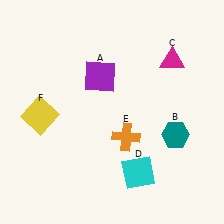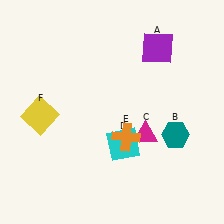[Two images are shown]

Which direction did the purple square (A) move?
The purple square (A) moved right.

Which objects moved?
The objects that moved are: the purple square (A), the magenta triangle (C), the cyan square (D).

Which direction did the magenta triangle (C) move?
The magenta triangle (C) moved down.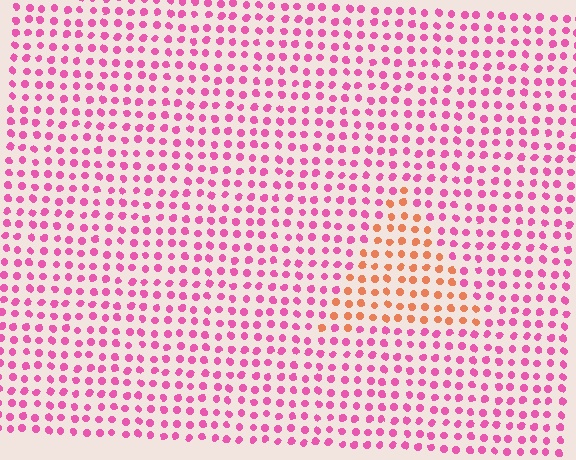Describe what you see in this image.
The image is filled with small pink elements in a uniform arrangement. A triangle-shaped region is visible where the elements are tinted to a slightly different hue, forming a subtle color boundary.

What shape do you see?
I see a triangle.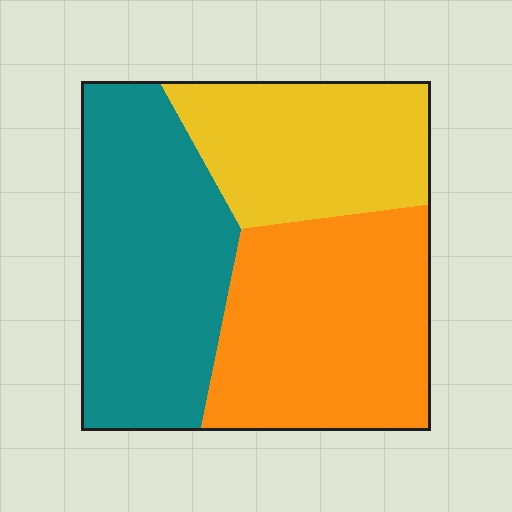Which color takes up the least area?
Yellow, at roughly 25%.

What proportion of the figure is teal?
Teal takes up between a third and a half of the figure.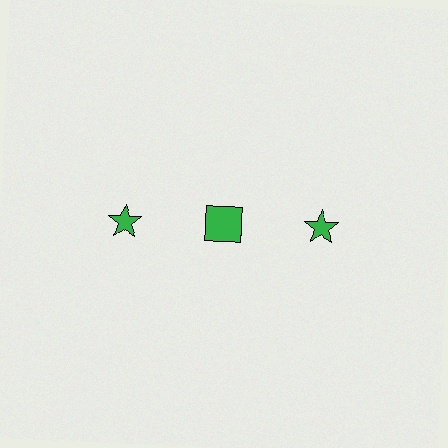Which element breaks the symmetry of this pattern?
The green square in the top row, second from left column breaks the symmetry. All other shapes are green stars.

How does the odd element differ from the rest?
It has a different shape: square instead of star.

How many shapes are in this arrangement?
There are 3 shapes arranged in a grid pattern.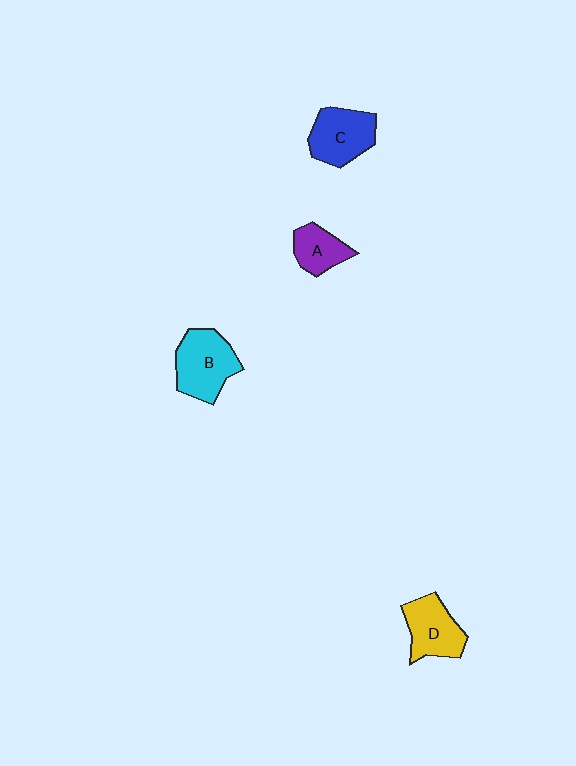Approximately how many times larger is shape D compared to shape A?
Approximately 1.4 times.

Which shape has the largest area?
Shape B (cyan).